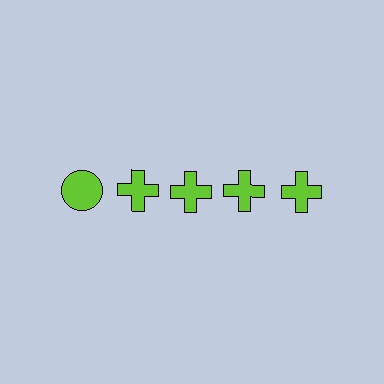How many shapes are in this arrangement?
There are 5 shapes arranged in a grid pattern.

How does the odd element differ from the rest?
It has a different shape: circle instead of cross.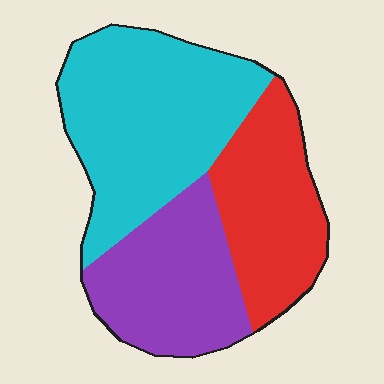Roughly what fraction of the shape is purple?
Purple covers around 30% of the shape.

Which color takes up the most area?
Cyan, at roughly 45%.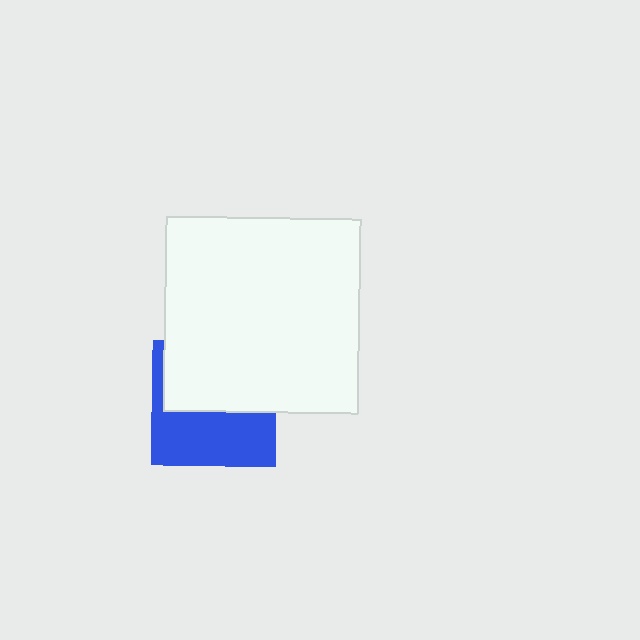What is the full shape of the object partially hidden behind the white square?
The partially hidden object is a blue square.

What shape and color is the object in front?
The object in front is a white square.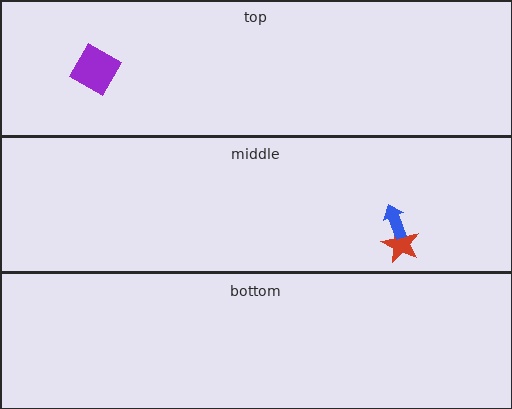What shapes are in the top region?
The purple square.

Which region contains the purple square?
The top region.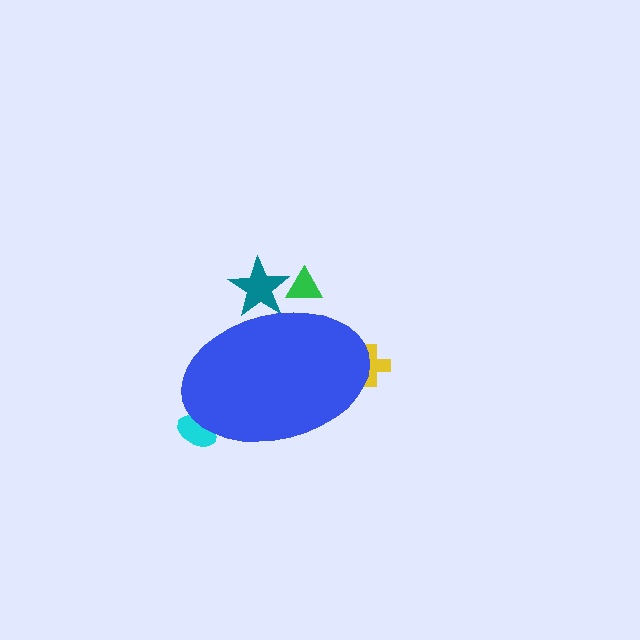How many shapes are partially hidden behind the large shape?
4 shapes are partially hidden.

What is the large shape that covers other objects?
A blue ellipse.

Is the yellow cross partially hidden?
Yes, the yellow cross is partially hidden behind the blue ellipse.